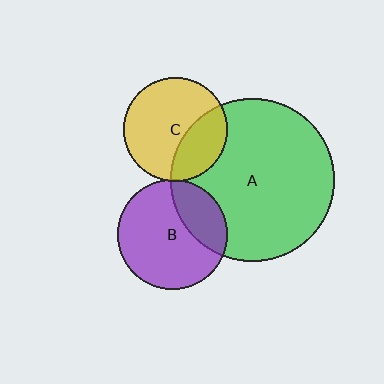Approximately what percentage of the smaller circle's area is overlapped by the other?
Approximately 5%.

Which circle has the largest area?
Circle A (green).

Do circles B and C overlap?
Yes.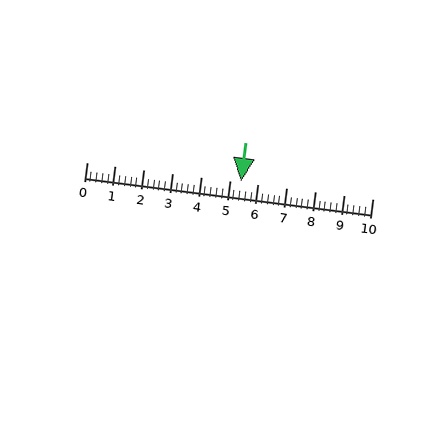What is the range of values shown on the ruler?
The ruler shows values from 0 to 10.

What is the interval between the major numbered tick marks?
The major tick marks are spaced 1 units apart.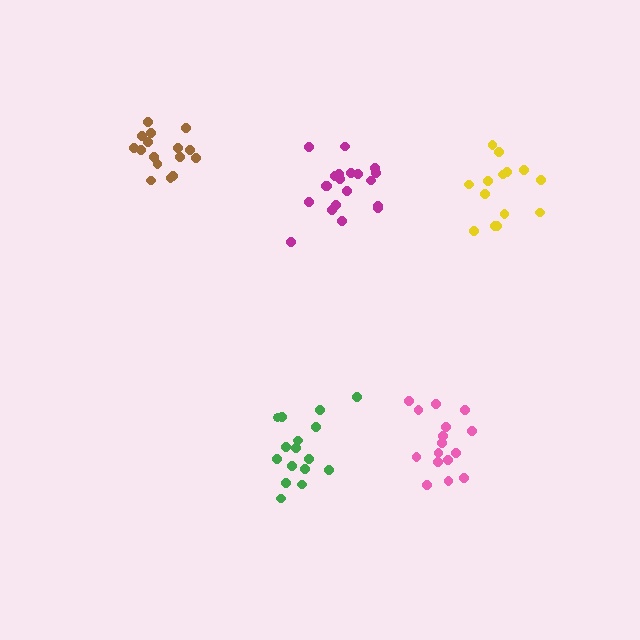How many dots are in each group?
Group 1: 16 dots, Group 2: 20 dots, Group 3: 16 dots, Group 4: 16 dots, Group 5: 14 dots (82 total).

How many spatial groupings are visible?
There are 5 spatial groupings.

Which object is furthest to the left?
The brown cluster is leftmost.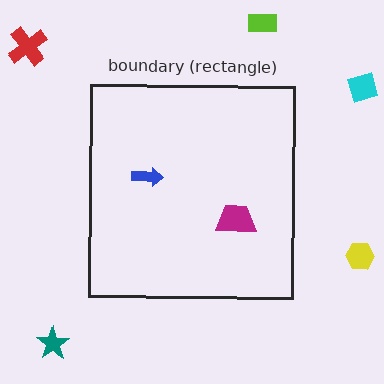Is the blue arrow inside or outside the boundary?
Inside.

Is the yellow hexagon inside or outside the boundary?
Outside.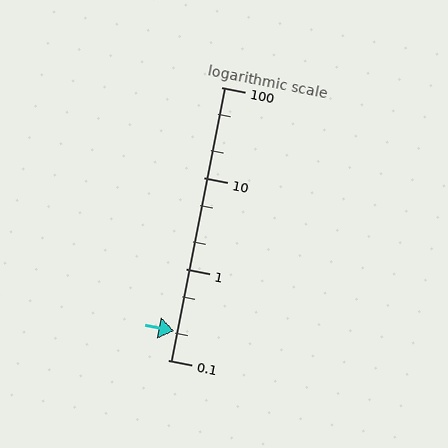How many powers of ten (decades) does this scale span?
The scale spans 3 decades, from 0.1 to 100.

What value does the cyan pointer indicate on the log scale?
The pointer indicates approximately 0.21.